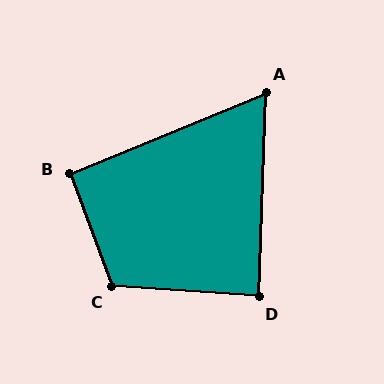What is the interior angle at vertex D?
Approximately 88 degrees (approximately right).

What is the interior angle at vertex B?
Approximately 92 degrees (approximately right).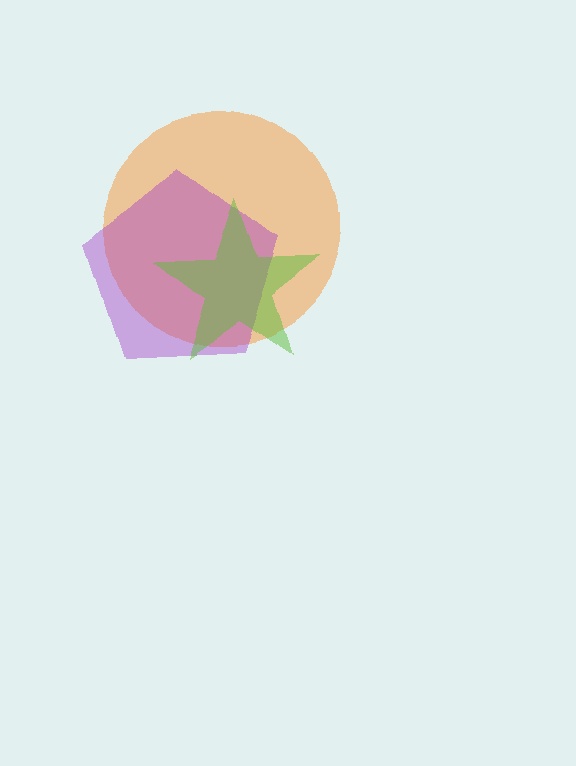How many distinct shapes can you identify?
There are 3 distinct shapes: an orange circle, a purple pentagon, a lime star.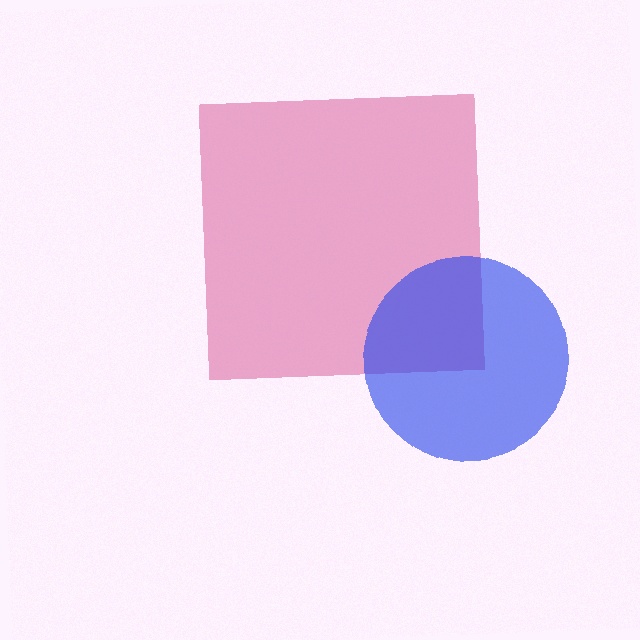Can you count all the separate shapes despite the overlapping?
Yes, there are 2 separate shapes.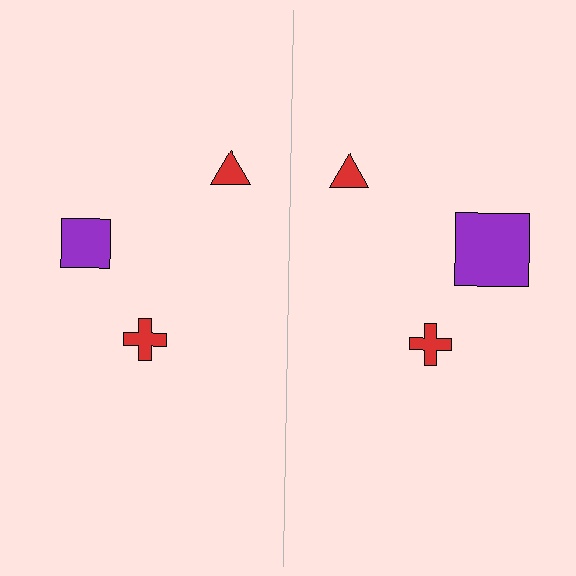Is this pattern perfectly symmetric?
No, the pattern is not perfectly symmetric. The purple square on the right side has a different size than its mirror counterpart.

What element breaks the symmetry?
The purple square on the right side has a different size than its mirror counterpart.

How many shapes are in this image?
There are 6 shapes in this image.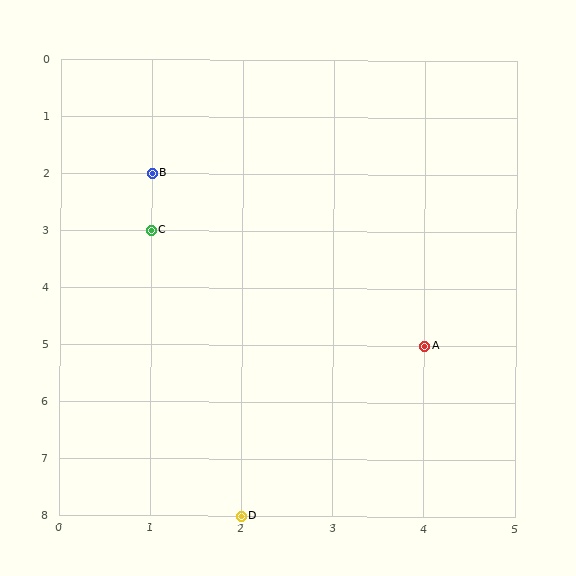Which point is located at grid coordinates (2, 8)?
Point D is at (2, 8).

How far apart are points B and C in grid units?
Points B and C are 1 row apart.